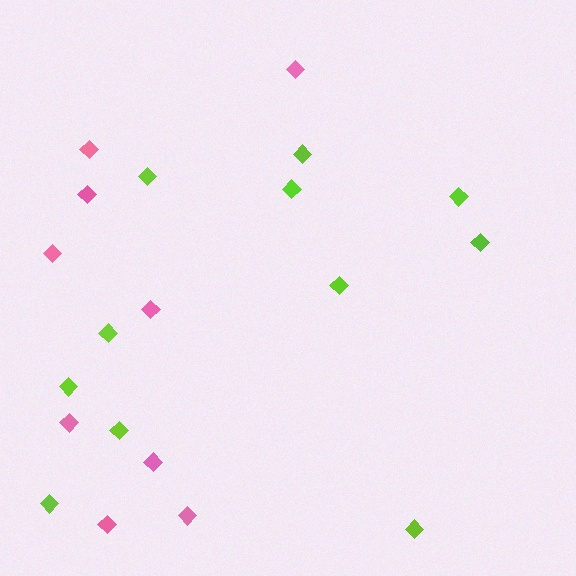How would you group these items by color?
There are 2 groups: one group of pink diamonds (9) and one group of lime diamonds (11).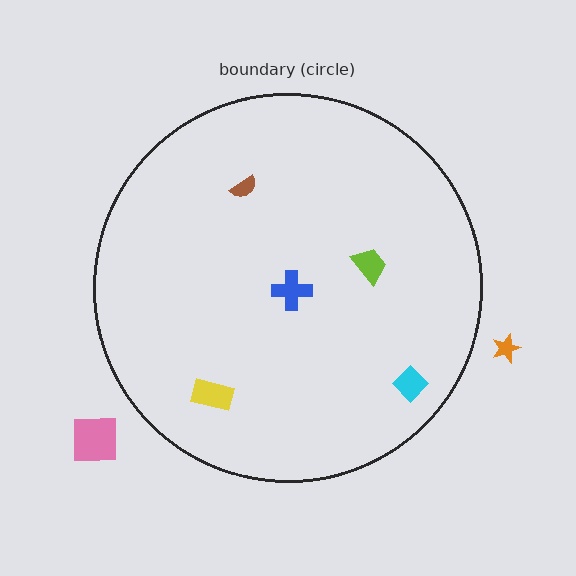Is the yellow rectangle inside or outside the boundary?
Inside.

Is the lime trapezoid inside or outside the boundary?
Inside.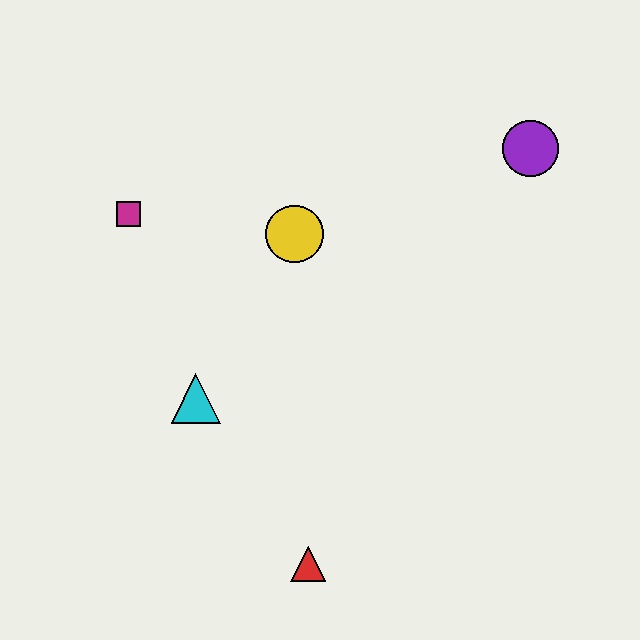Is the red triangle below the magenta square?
Yes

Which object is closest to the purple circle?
The yellow circle is closest to the purple circle.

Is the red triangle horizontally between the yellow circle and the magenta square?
No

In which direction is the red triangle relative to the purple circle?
The red triangle is below the purple circle.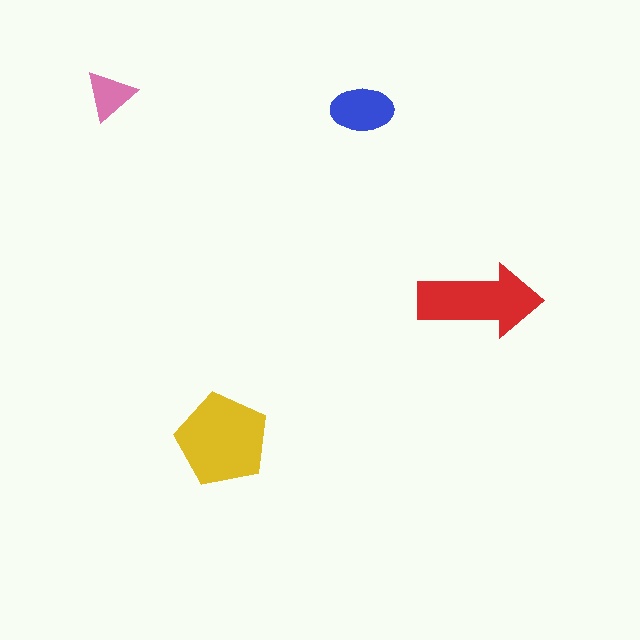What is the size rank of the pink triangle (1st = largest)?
4th.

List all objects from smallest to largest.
The pink triangle, the blue ellipse, the red arrow, the yellow pentagon.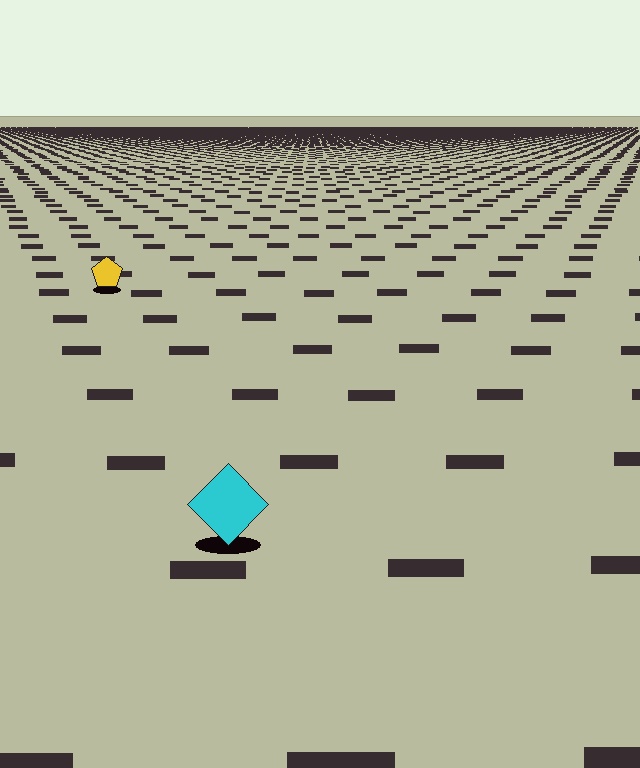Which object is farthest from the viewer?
The yellow pentagon is farthest from the viewer. It appears smaller and the ground texture around it is denser.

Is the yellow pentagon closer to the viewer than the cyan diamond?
No. The cyan diamond is closer — you can tell from the texture gradient: the ground texture is coarser near it.